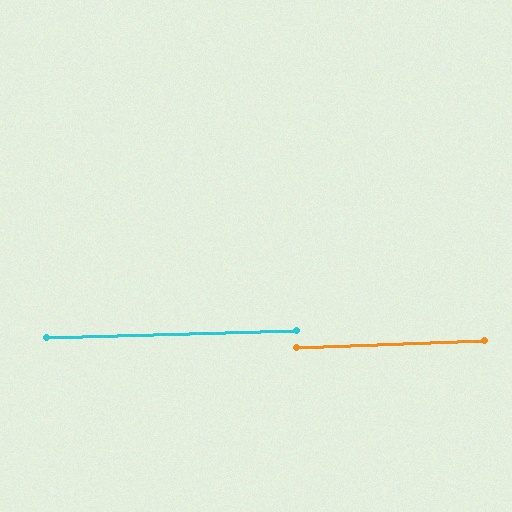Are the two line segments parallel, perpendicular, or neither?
Parallel — their directions differ by only 0.6°.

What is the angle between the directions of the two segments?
Approximately 1 degree.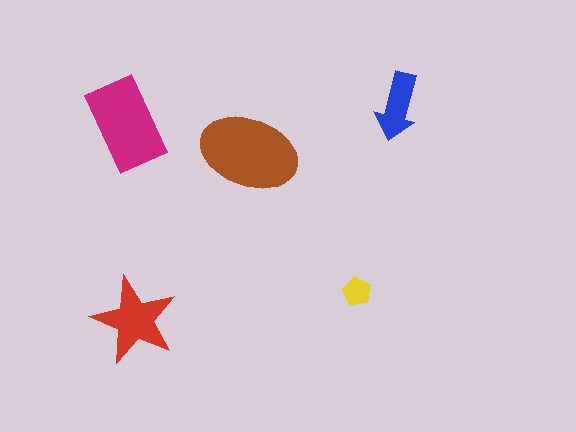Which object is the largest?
The brown ellipse.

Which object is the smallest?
The yellow pentagon.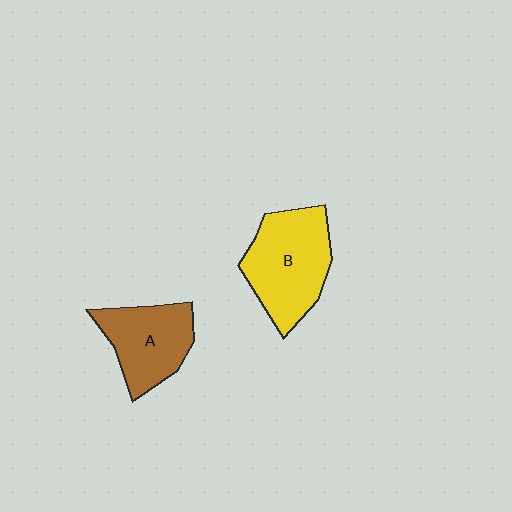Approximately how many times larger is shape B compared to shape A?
Approximately 1.3 times.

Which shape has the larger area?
Shape B (yellow).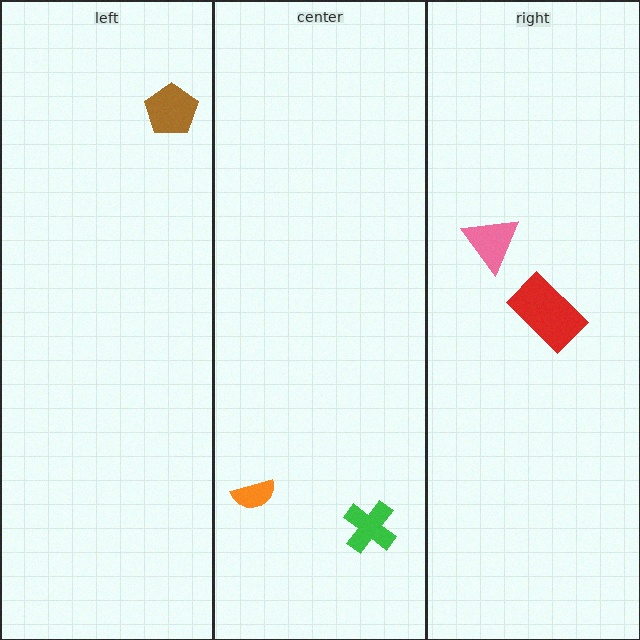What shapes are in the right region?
The pink triangle, the red rectangle.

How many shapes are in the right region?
2.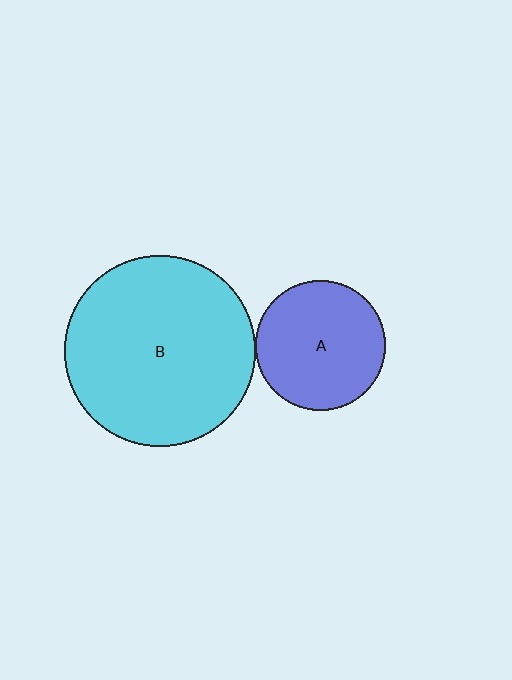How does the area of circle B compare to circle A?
Approximately 2.2 times.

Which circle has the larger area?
Circle B (cyan).